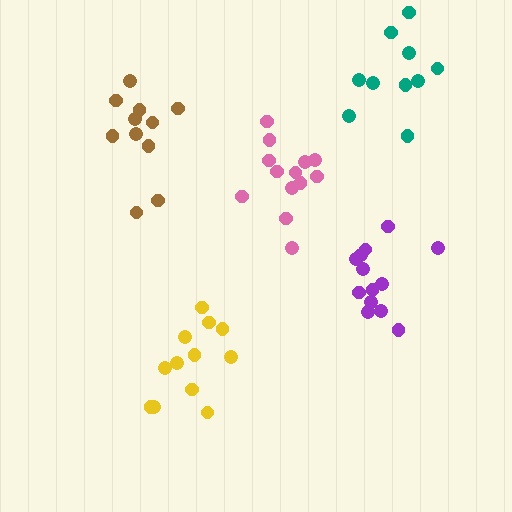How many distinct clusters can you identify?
There are 5 distinct clusters.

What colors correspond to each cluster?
The clusters are colored: pink, brown, teal, yellow, purple.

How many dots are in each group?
Group 1: 13 dots, Group 2: 11 dots, Group 3: 10 dots, Group 4: 12 dots, Group 5: 13 dots (59 total).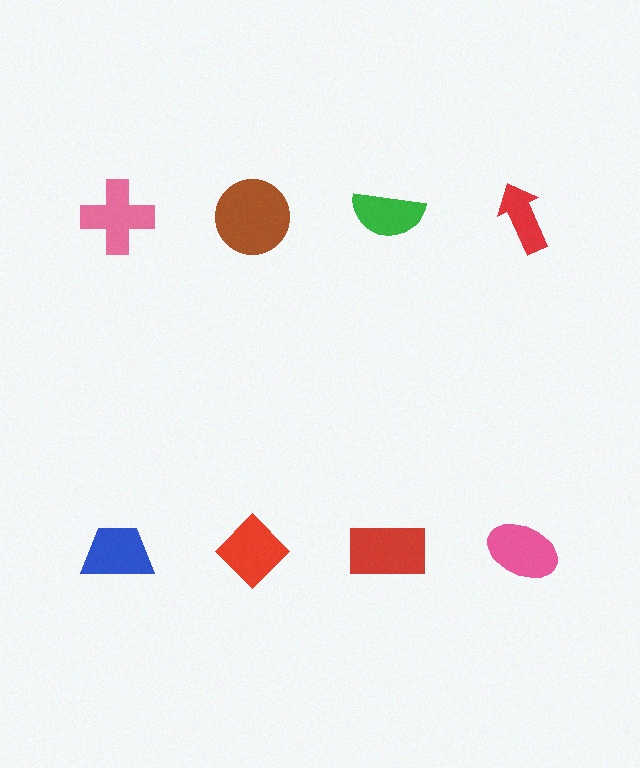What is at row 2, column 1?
A blue trapezoid.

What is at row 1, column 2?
A brown circle.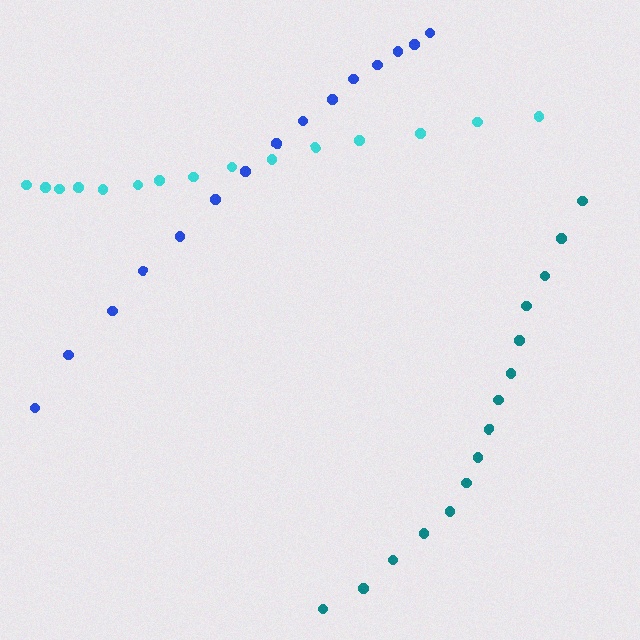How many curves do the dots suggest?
There are 3 distinct paths.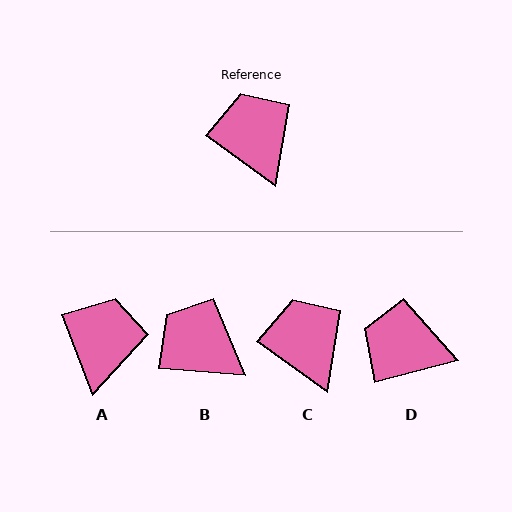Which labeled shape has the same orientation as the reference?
C.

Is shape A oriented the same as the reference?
No, it is off by about 34 degrees.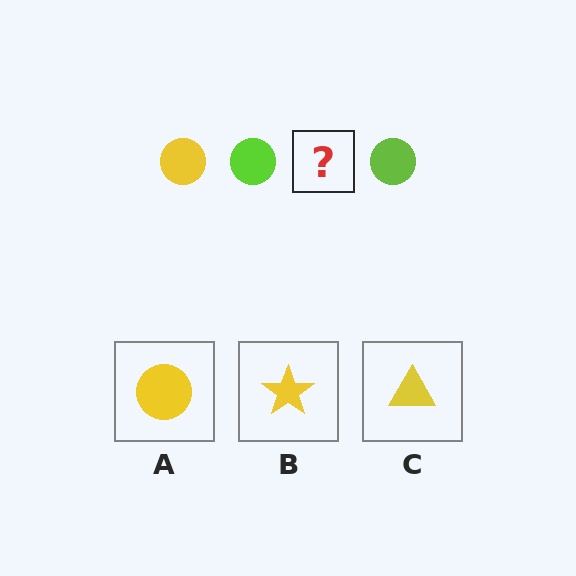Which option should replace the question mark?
Option A.